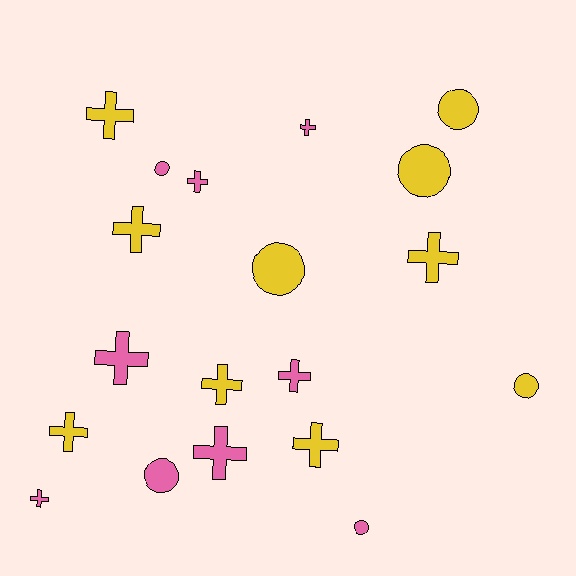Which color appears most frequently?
Yellow, with 10 objects.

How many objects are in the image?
There are 19 objects.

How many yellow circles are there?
There are 4 yellow circles.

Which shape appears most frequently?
Cross, with 12 objects.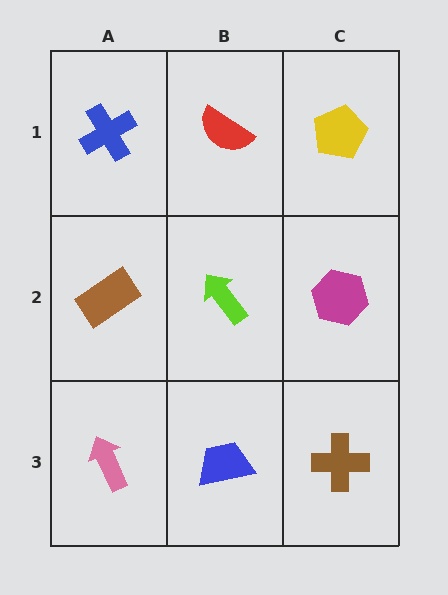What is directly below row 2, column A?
A pink arrow.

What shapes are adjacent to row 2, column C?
A yellow pentagon (row 1, column C), a brown cross (row 3, column C), a lime arrow (row 2, column B).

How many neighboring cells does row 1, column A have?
2.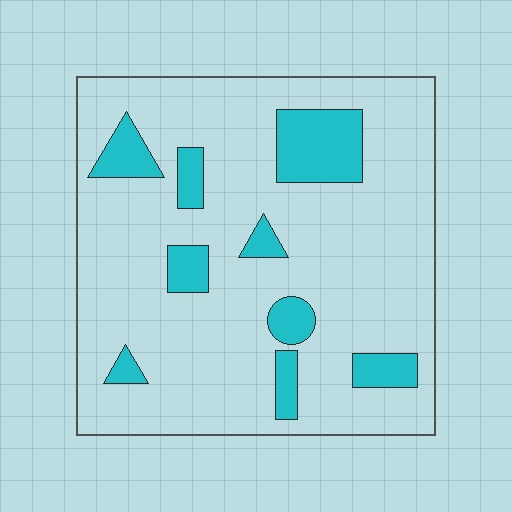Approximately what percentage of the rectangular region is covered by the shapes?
Approximately 15%.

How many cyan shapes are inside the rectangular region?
9.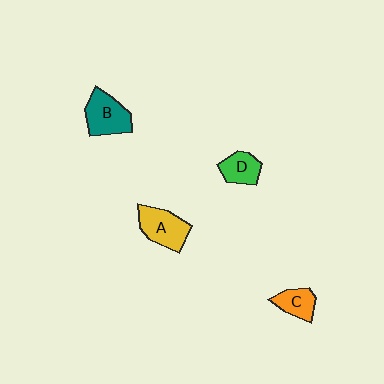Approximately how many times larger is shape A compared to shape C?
Approximately 1.5 times.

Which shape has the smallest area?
Shape C (orange).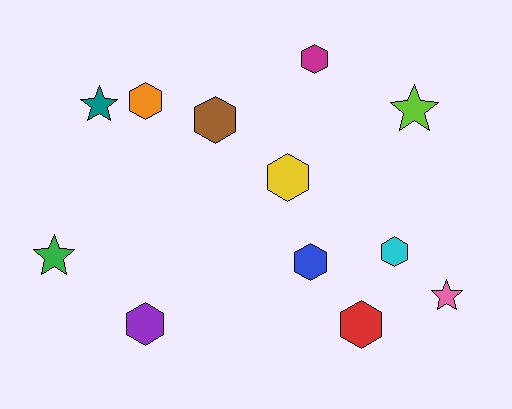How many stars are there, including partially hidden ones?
There are 4 stars.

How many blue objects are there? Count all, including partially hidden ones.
There is 1 blue object.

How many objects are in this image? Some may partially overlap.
There are 12 objects.